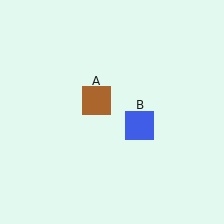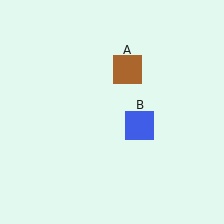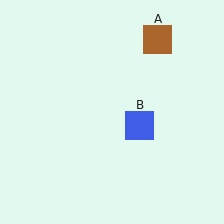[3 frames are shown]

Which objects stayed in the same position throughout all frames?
Blue square (object B) remained stationary.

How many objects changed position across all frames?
1 object changed position: brown square (object A).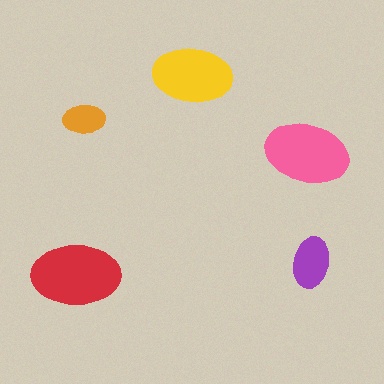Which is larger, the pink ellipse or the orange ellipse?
The pink one.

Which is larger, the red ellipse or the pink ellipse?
The red one.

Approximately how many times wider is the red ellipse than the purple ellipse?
About 1.5 times wider.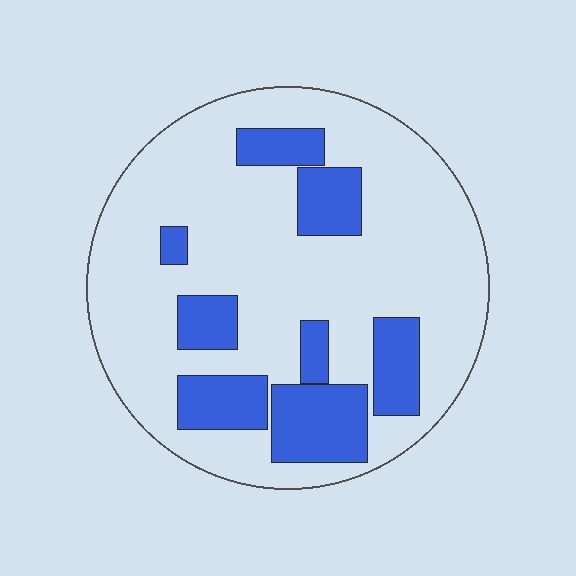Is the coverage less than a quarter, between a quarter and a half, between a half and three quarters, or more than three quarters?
Less than a quarter.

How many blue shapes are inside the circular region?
8.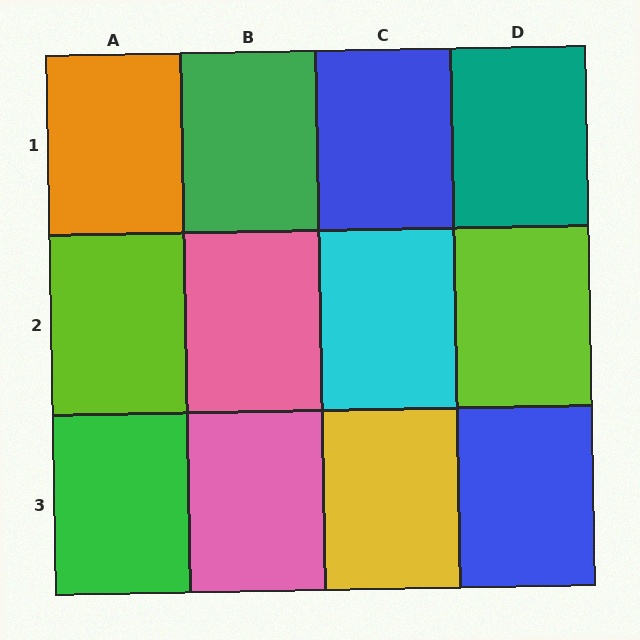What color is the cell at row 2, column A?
Lime.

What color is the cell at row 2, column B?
Pink.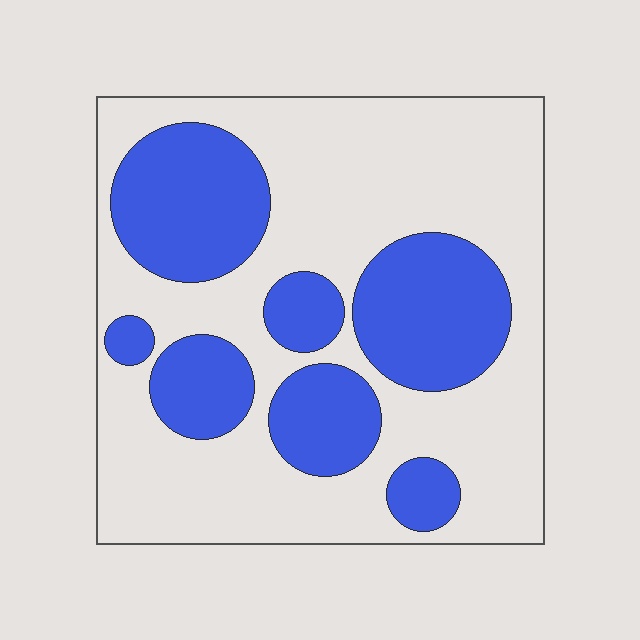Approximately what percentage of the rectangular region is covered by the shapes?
Approximately 35%.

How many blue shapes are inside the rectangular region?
7.